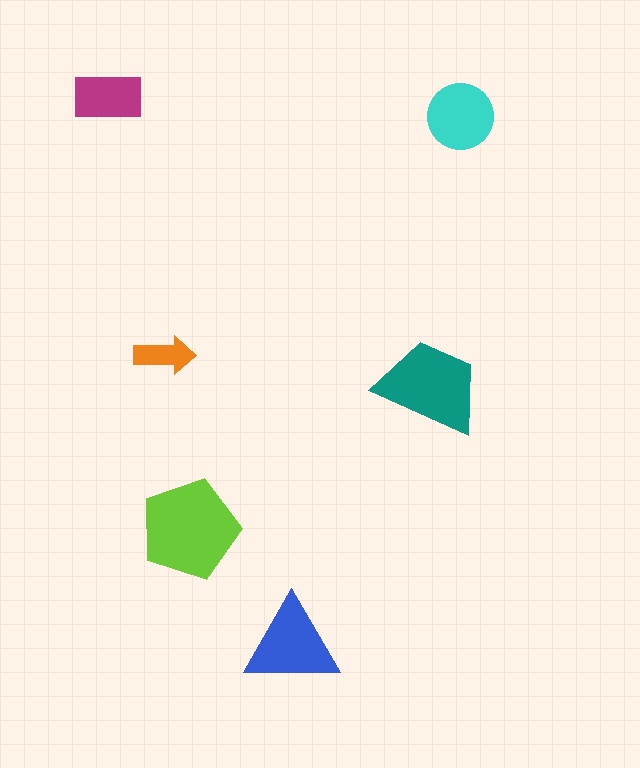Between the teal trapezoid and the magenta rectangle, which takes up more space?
The teal trapezoid.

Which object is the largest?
The lime pentagon.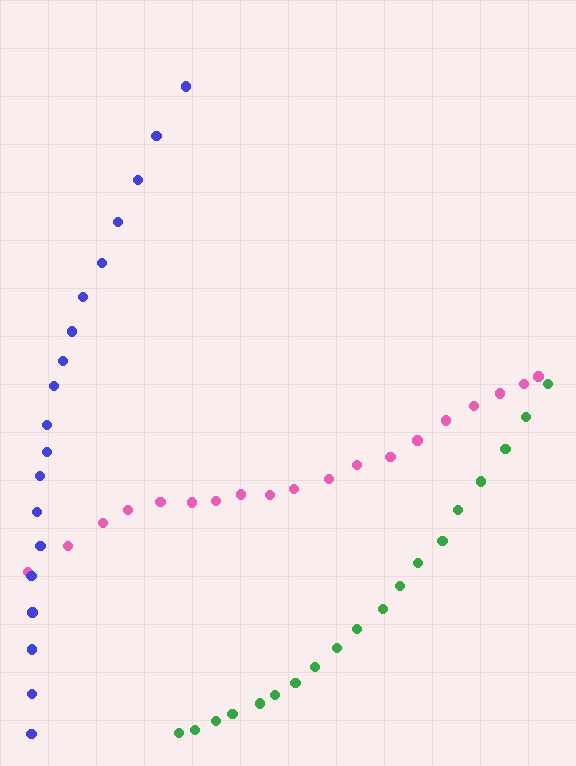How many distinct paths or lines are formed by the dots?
There are 3 distinct paths.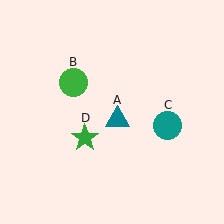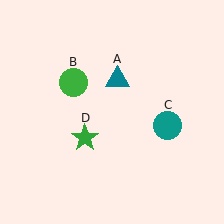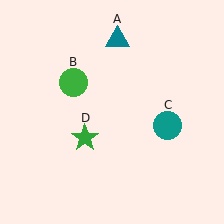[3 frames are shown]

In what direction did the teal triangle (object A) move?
The teal triangle (object A) moved up.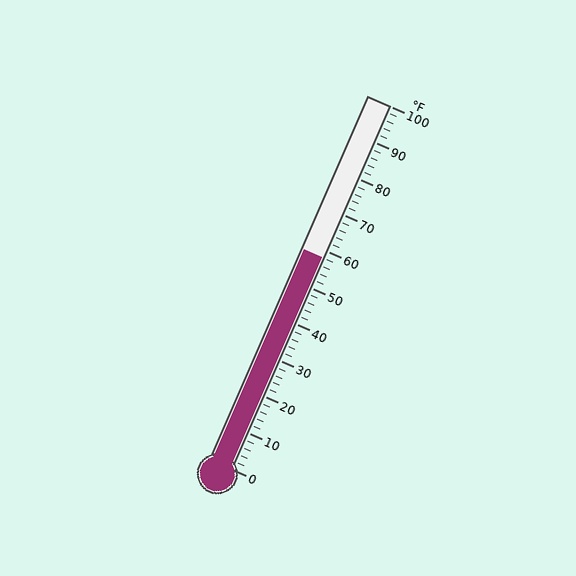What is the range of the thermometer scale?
The thermometer scale ranges from 0°F to 100°F.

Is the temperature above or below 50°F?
The temperature is above 50°F.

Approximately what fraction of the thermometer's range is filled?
The thermometer is filled to approximately 60% of its range.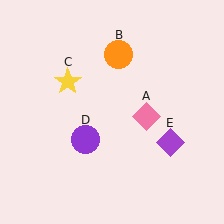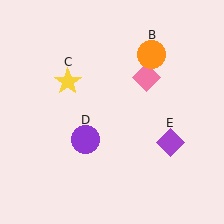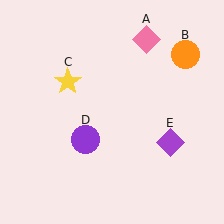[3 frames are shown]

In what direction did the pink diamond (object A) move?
The pink diamond (object A) moved up.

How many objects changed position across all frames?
2 objects changed position: pink diamond (object A), orange circle (object B).